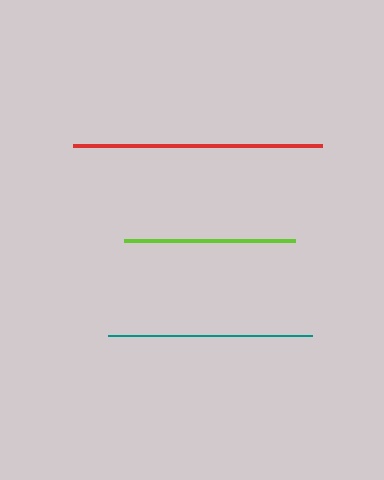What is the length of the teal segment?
The teal segment is approximately 204 pixels long.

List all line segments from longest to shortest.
From longest to shortest: red, teal, lime.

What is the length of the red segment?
The red segment is approximately 248 pixels long.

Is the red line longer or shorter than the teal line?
The red line is longer than the teal line.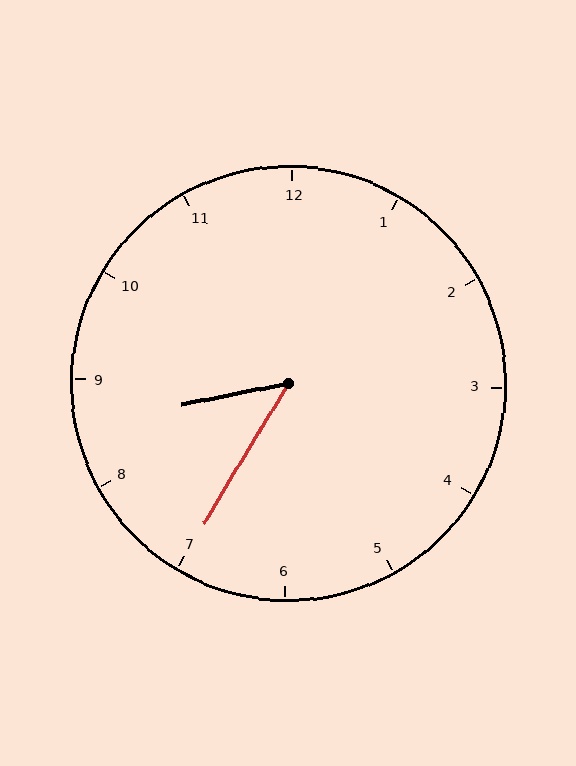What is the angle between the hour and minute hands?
Approximately 48 degrees.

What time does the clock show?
8:35.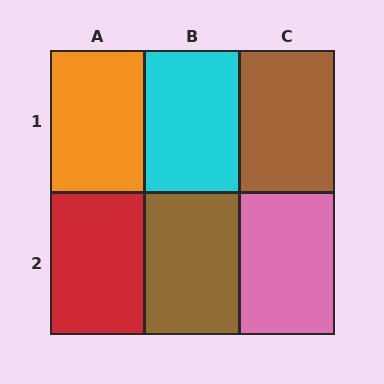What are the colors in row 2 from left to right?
Red, brown, pink.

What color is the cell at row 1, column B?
Cyan.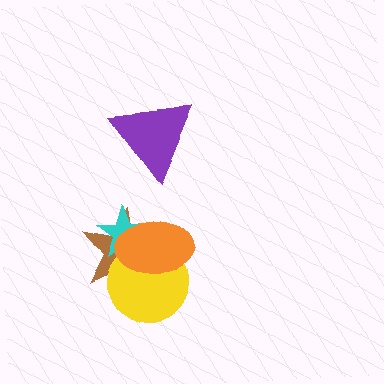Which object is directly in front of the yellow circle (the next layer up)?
The cyan star is directly in front of the yellow circle.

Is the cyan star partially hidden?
Yes, it is partially covered by another shape.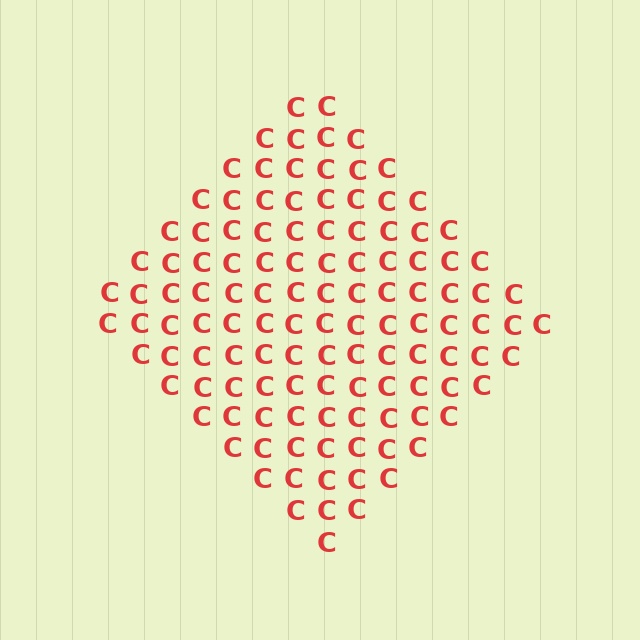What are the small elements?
The small elements are letter C's.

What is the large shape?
The large shape is a diamond.